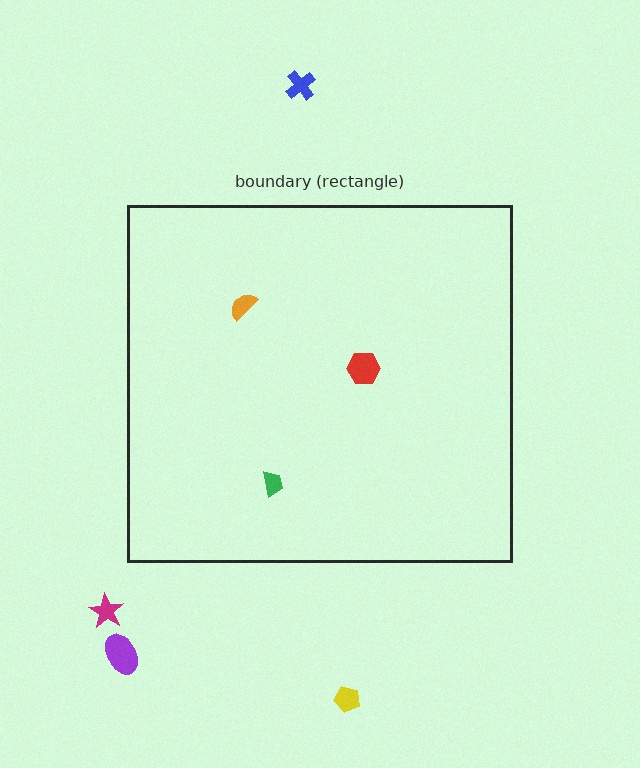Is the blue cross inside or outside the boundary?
Outside.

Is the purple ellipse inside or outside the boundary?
Outside.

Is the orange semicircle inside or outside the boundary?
Inside.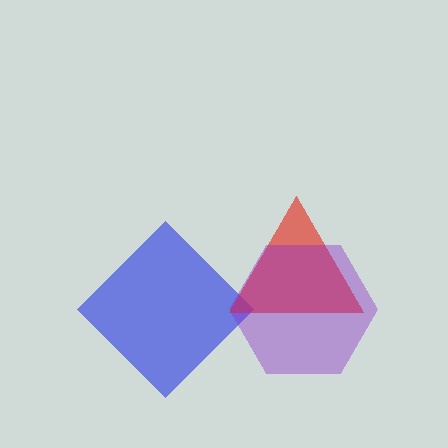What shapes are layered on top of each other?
The layered shapes are: a blue diamond, a red triangle, a purple hexagon.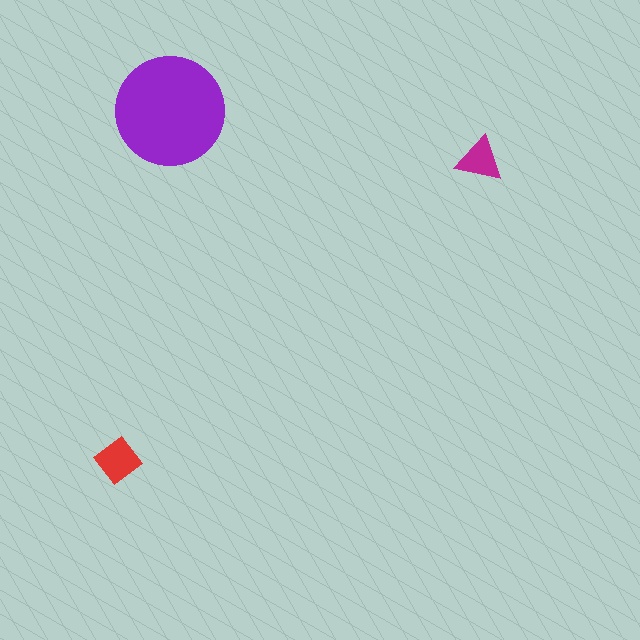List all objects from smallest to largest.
The magenta triangle, the red diamond, the purple circle.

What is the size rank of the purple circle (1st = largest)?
1st.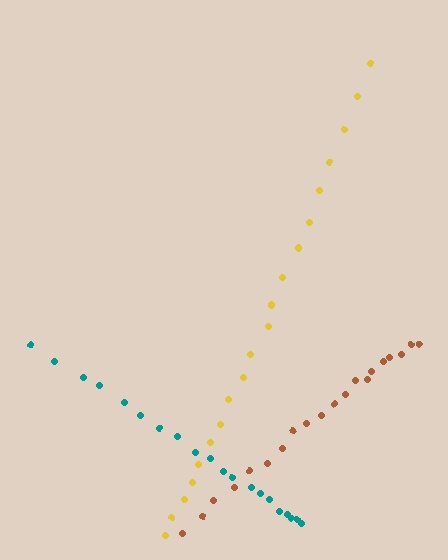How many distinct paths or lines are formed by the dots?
There are 3 distinct paths.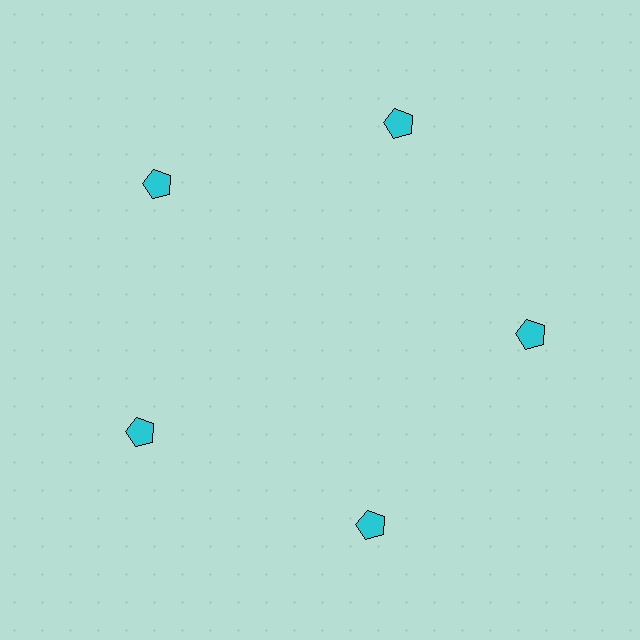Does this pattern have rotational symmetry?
Yes, this pattern has 5-fold rotational symmetry. It looks the same after rotating 72 degrees around the center.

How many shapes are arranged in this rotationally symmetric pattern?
There are 5 shapes, arranged in 5 groups of 1.